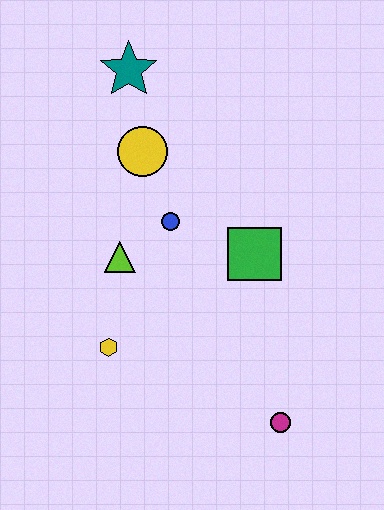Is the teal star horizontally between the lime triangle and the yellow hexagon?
No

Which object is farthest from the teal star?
The magenta circle is farthest from the teal star.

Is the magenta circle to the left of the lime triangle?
No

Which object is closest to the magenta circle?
The green square is closest to the magenta circle.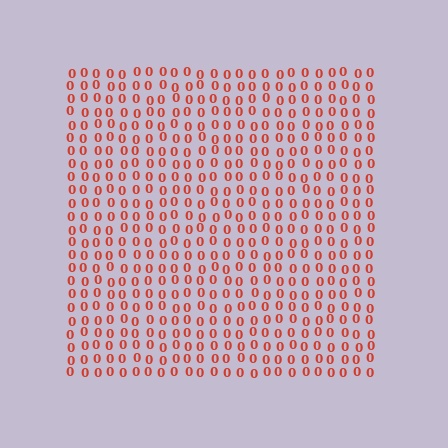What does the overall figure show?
The overall figure shows a square.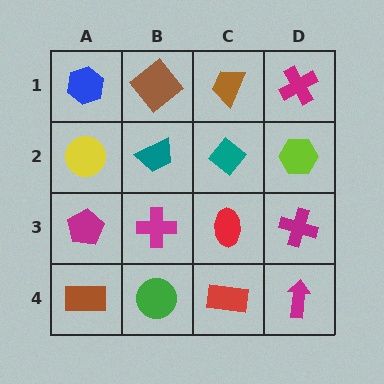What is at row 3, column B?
A magenta cross.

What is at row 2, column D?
A lime hexagon.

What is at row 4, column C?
A red rectangle.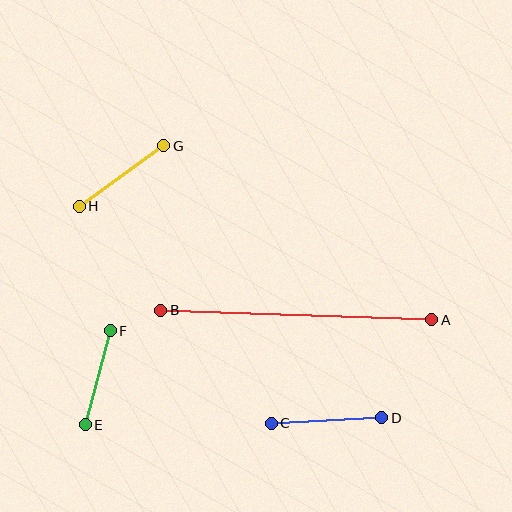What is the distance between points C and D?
The distance is approximately 110 pixels.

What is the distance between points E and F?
The distance is approximately 97 pixels.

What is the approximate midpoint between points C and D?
The midpoint is at approximately (326, 421) pixels.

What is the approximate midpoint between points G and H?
The midpoint is at approximately (122, 176) pixels.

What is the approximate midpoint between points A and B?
The midpoint is at approximately (296, 315) pixels.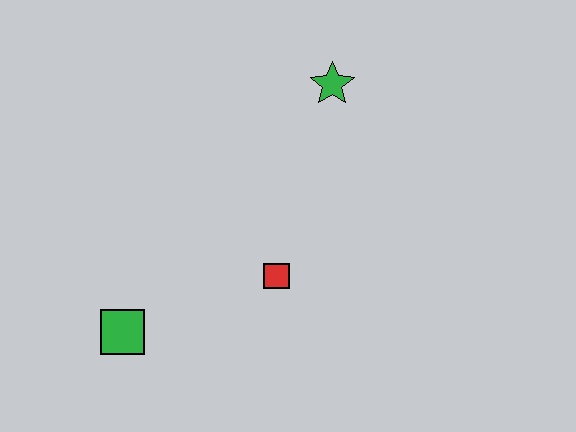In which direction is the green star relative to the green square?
The green star is above the green square.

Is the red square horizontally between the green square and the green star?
Yes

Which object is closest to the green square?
The red square is closest to the green square.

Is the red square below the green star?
Yes